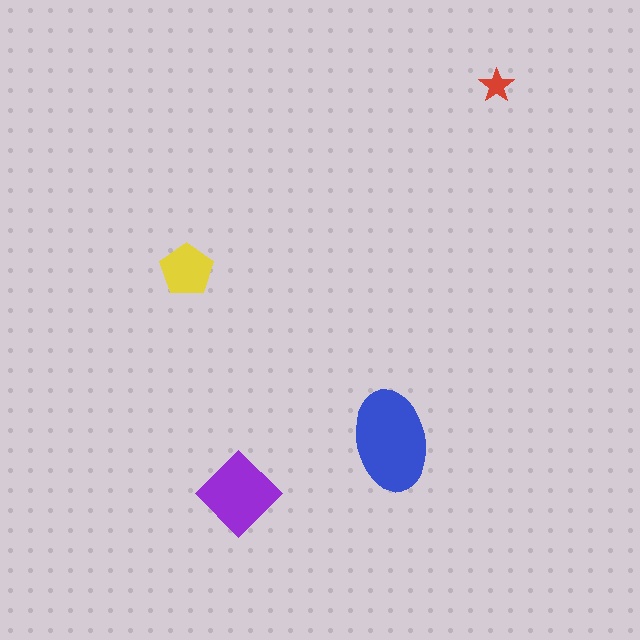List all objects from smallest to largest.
The red star, the yellow pentagon, the purple diamond, the blue ellipse.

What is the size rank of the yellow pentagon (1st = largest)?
3rd.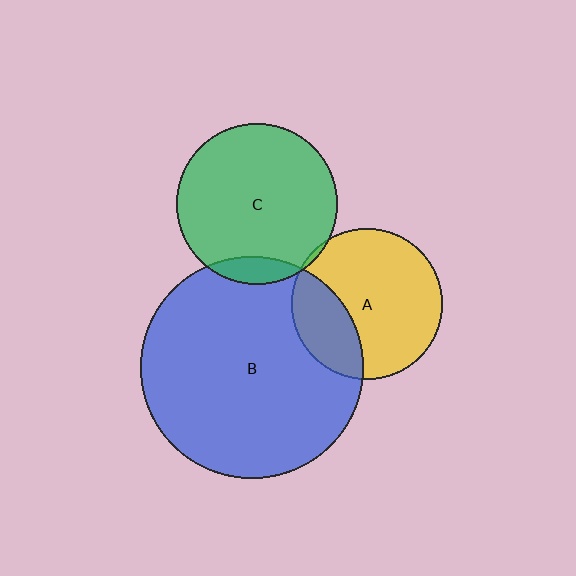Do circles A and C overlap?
Yes.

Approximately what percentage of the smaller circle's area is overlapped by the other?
Approximately 5%.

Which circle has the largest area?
Circle B (blue).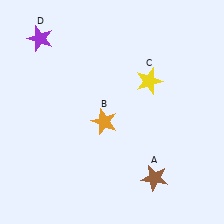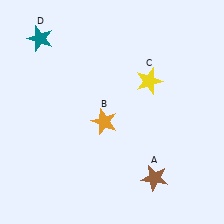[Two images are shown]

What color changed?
The star (D) changed from purple in Image 1 to teal in Image 2.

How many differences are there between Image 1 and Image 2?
There is 1 difference between the two images.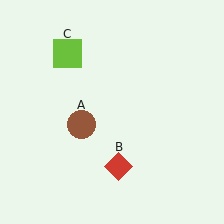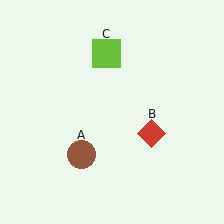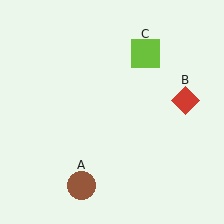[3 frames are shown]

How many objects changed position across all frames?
3 objects changed position: brown circle (object A), red diamond (object B), lime square (object C).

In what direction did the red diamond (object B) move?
The red diamond (object B) moved up and to the right.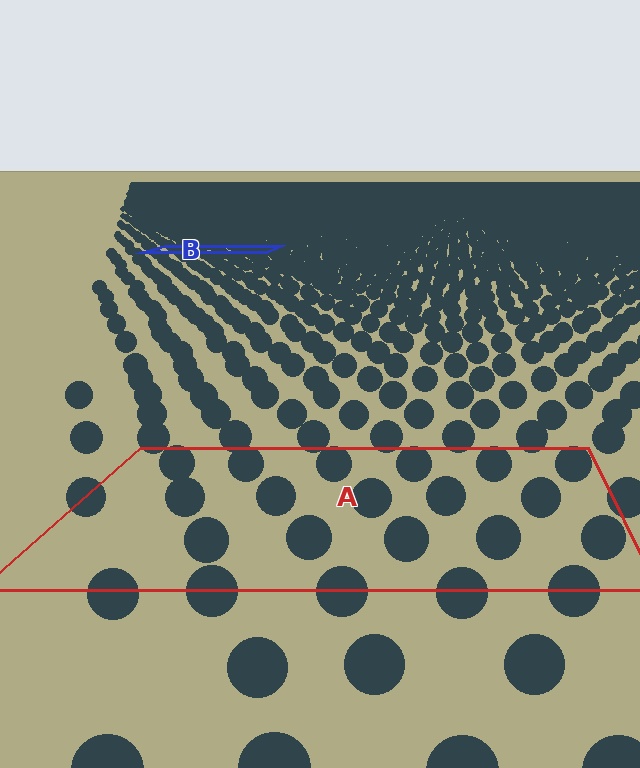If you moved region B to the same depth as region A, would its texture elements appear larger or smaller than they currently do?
They would appear larger. At a closer depth, the same texture elements are projected at a bigger on-screen size.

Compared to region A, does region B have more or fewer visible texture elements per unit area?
Region B has more texture elements per unit area — they are packed more densely because it is farther away.